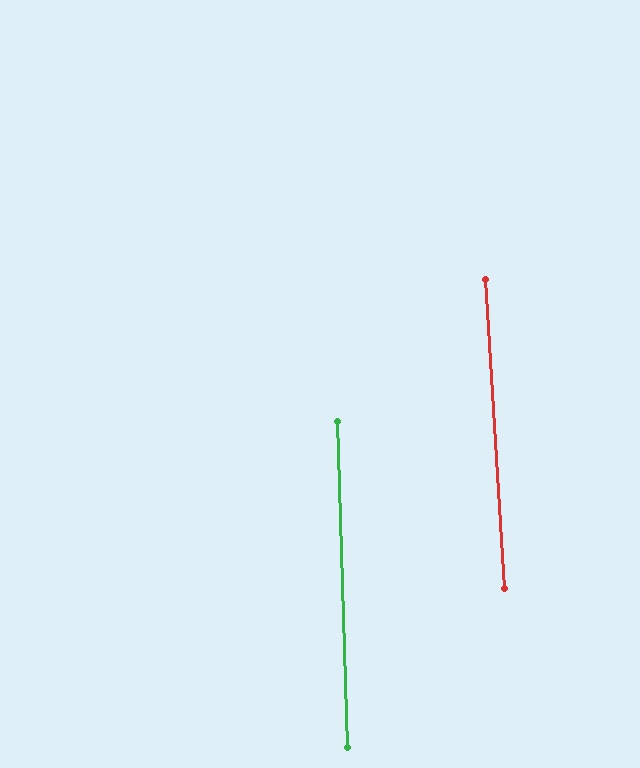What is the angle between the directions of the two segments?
Approximately 2 degrees.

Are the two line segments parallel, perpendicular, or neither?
Parallel — their directions differ by only 1.9°.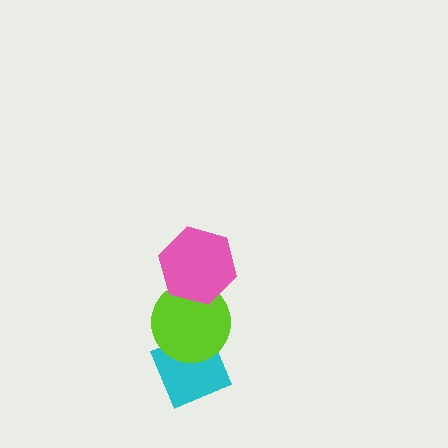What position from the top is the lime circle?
The lime circle is 2nd from the top.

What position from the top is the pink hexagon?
The pink hexagon is 1st from the top.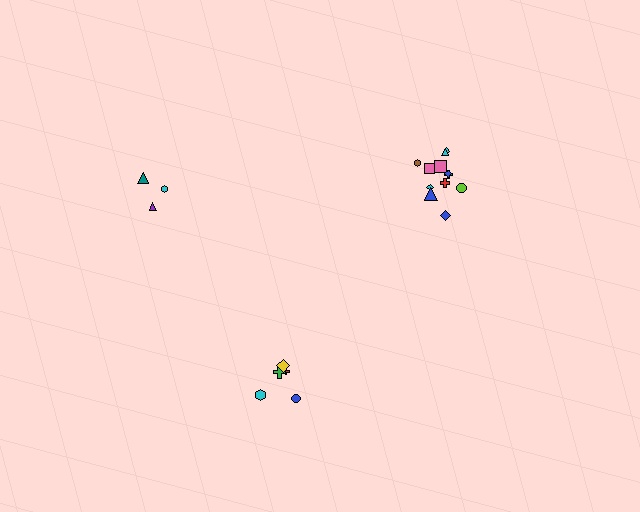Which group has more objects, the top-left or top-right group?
The top-right group.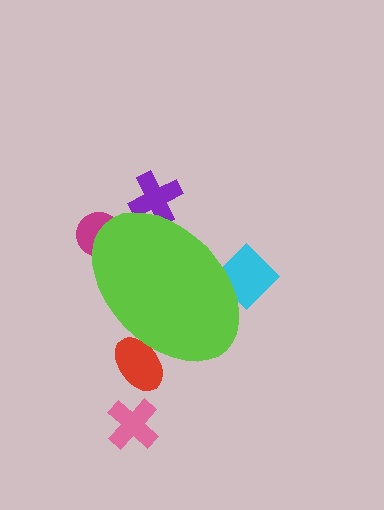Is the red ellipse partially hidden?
Yes, the red ellipse is partially hidden behind the lime ellipse.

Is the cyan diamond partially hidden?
Yes, the cyan diamond is partially hidden behind the lime ellipse.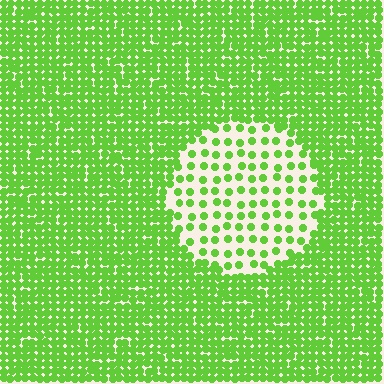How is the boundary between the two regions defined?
The boundary is defined by a change in element density (approximately 2.9x ratio). All elements are the same color, size, and shape.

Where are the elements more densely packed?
The elements are more densely packed outside the circle boundary.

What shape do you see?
I see a circle.